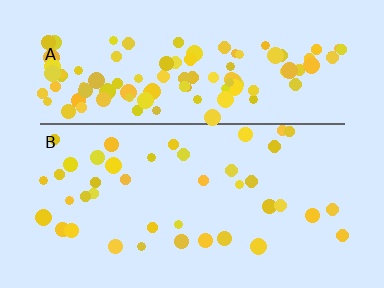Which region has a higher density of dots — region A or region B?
A (the top).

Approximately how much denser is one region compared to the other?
Approximately 2.9× — region A over region B.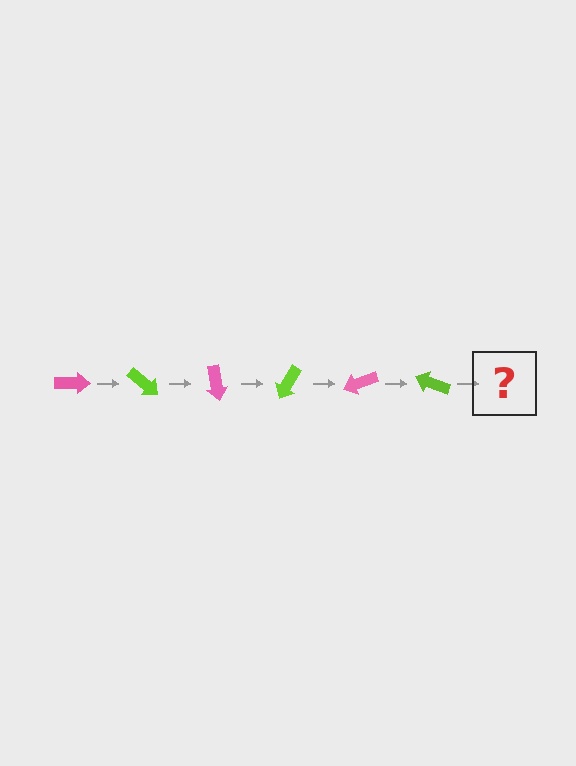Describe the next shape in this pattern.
It should be a pink arrow, rotated 240 degrees from the start.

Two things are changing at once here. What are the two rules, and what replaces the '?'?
The two rules are that it rotates 40 degrees each step and the color cycles through pink and lime. The '?' should be a pink arrow, rotated 240 degrees from the start.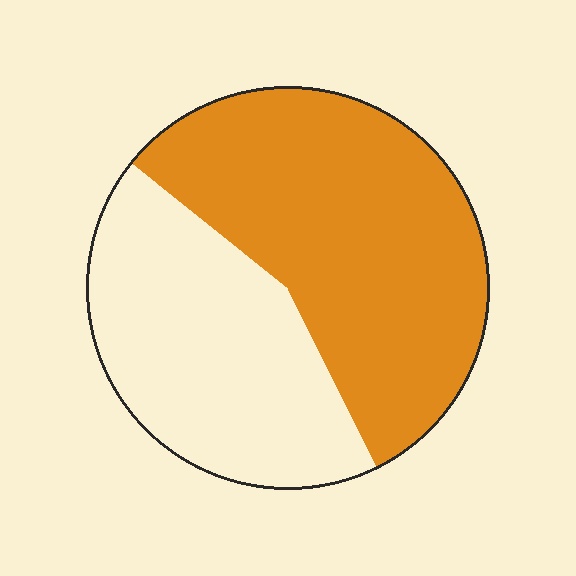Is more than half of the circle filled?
Yes.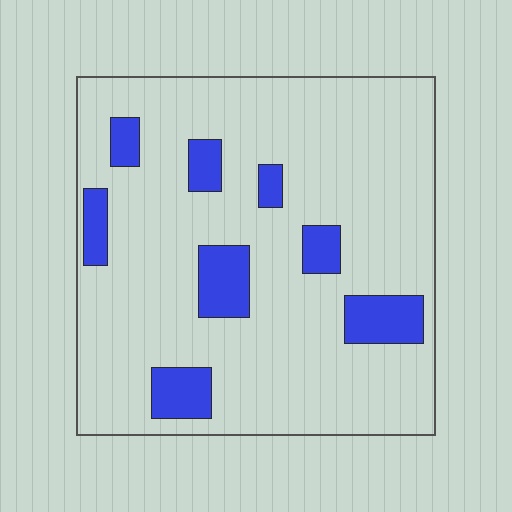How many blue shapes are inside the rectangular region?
8.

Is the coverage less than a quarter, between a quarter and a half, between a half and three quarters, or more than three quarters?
Less than a quarter.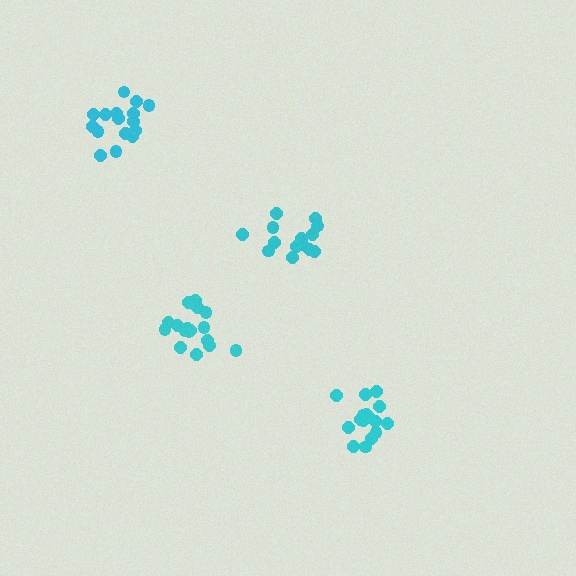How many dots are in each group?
Group 1: 16 dots, Group 2: 17 dots, Group 3: 16 dots, Group 4: 14 dots (63 total).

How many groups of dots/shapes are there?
There are 4 groups.